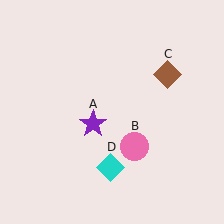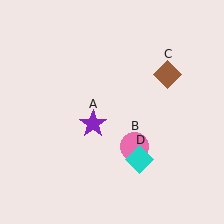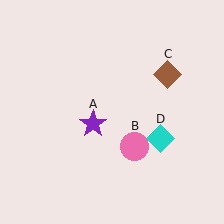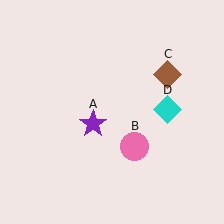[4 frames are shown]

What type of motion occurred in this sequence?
The cyan diamond (object D) rotated counterclockwise around the center of the scene.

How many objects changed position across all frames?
1 object changed position: cyan diamond (object D).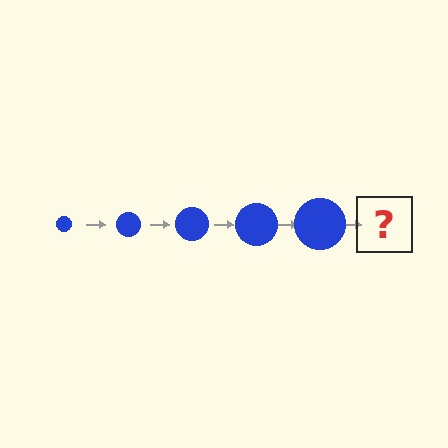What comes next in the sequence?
The next element should be a blue circle, larger than the previous one.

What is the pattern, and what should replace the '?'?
The pattern is that the circle gets progressively larger each step. The '?' should be a blue circle, larger than the previous one.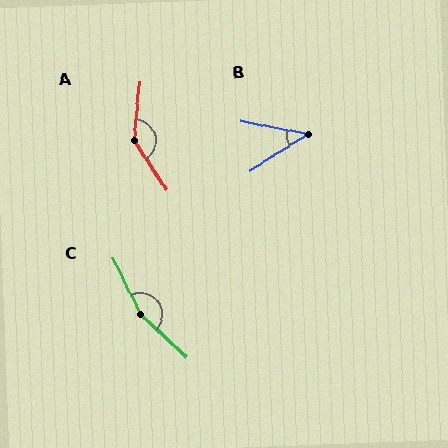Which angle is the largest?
C, at approximately 159 degrees.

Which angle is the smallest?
B, at approximately 43 degrees.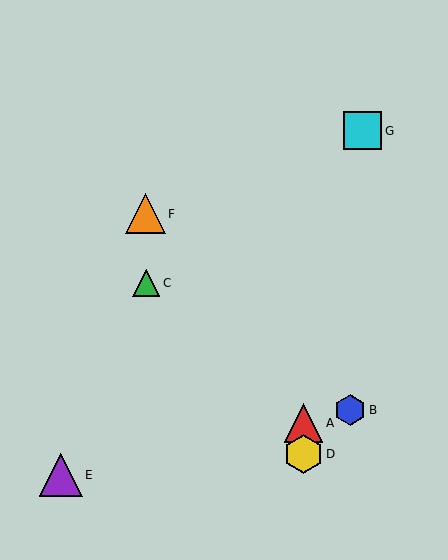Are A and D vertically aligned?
Yes, both are at x≈304.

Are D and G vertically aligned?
No, D is at x≈304 and G is at x≈363.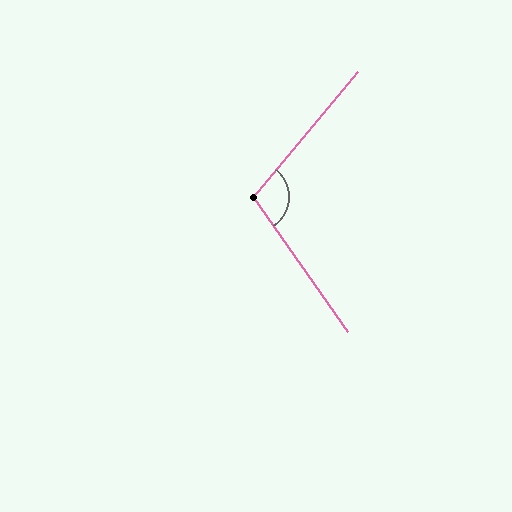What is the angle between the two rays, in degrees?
Approximately 105 degrees.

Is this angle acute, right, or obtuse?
It is obtuse.